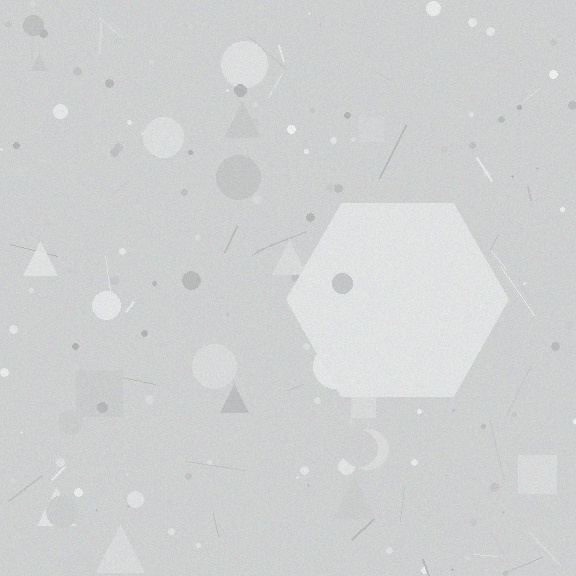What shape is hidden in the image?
A hexagon is hidden in the image.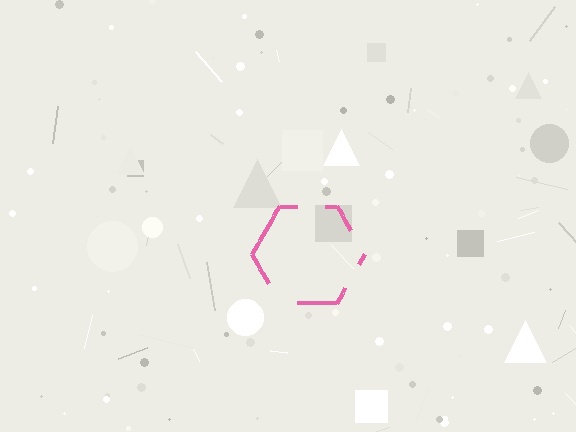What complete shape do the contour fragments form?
The contour fragments form a hexagon.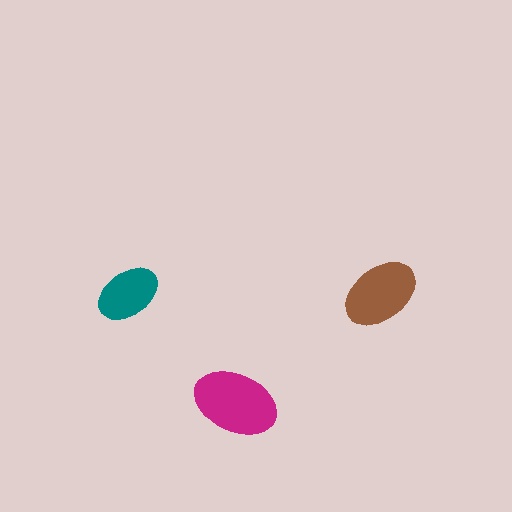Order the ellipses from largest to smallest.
the magenta one, the brown one, the teal one.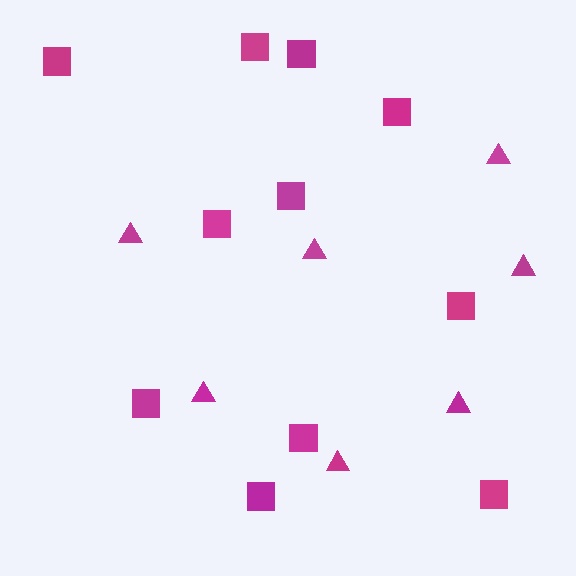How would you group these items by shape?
There are 2 groups: one group of triangles (7) and one group of squares (11).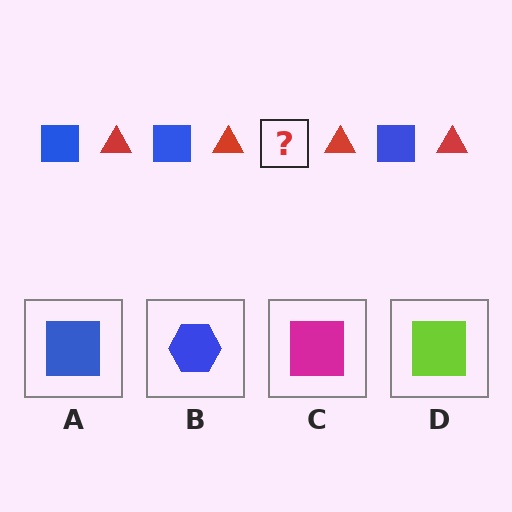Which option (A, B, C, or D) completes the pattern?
A.